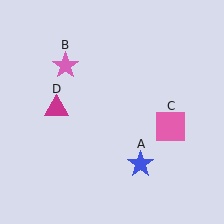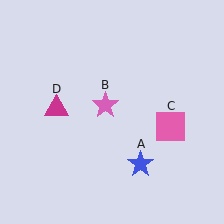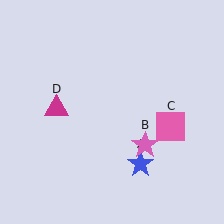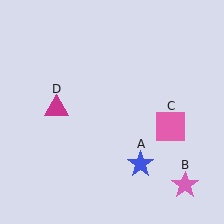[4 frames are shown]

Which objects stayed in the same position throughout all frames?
Blue star (object A) and pink square (object C) and magenta triangle (object D) remained stationary.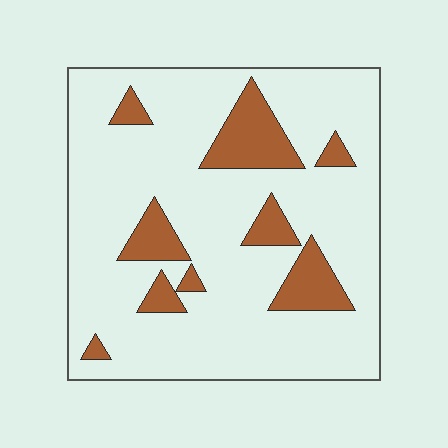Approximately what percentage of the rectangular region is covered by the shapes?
Approximately 15%.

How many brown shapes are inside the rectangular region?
9.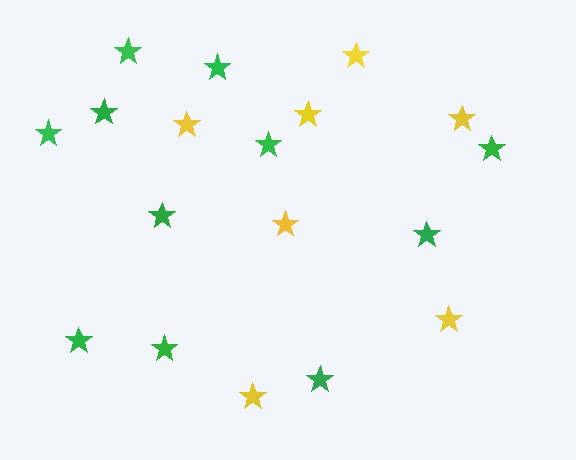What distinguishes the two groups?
There are 2 groups: one group of green stars (11) and one group of yellow stars (7).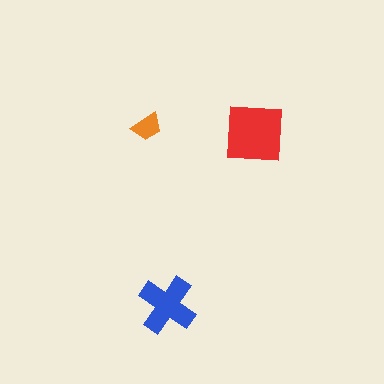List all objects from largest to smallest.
The red square, the blue cross, the orange trapezoid.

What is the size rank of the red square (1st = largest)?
1st.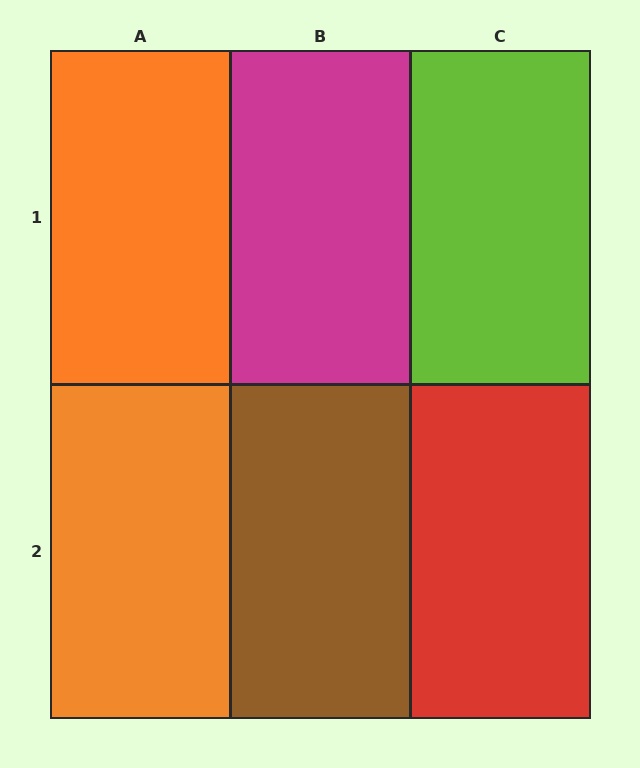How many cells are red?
1 cell is red.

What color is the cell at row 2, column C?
Red.